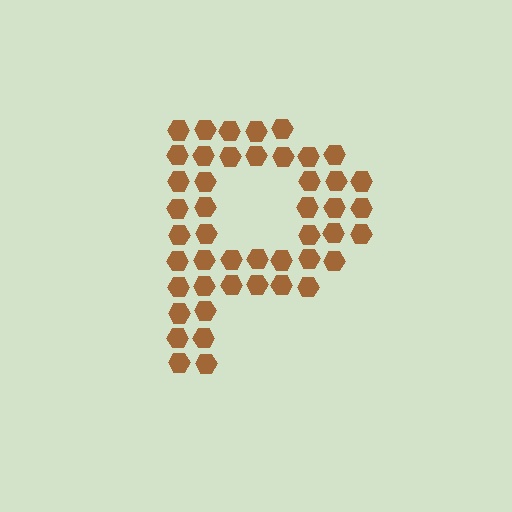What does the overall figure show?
The overall figure shows the letter P.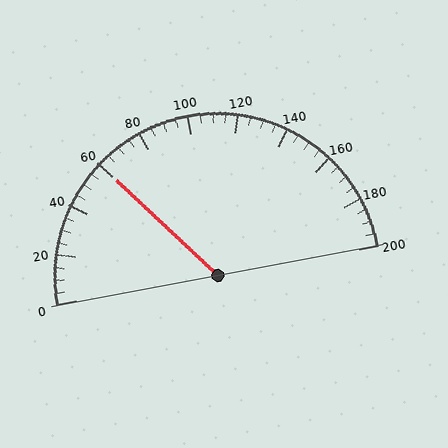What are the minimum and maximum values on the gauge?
The gauge ranges from 0 to 200.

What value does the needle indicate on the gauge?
The needle indicates approximately 60.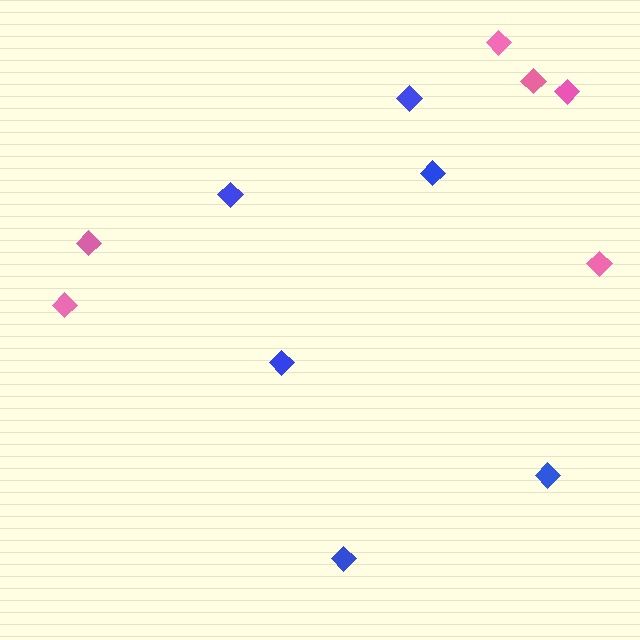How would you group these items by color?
There are 2 groups: one group of blue diamonds (6) and one group of pink diamonds (6).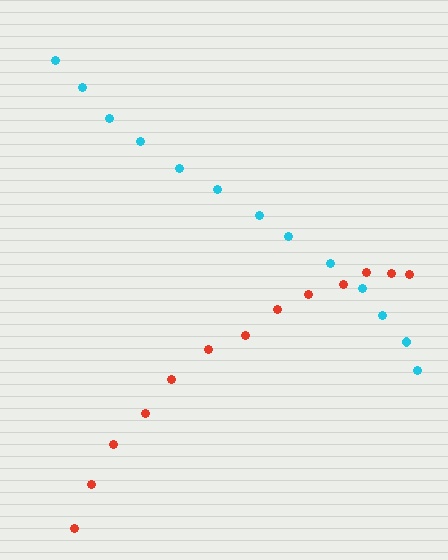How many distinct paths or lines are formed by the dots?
There are 2 distinct paths.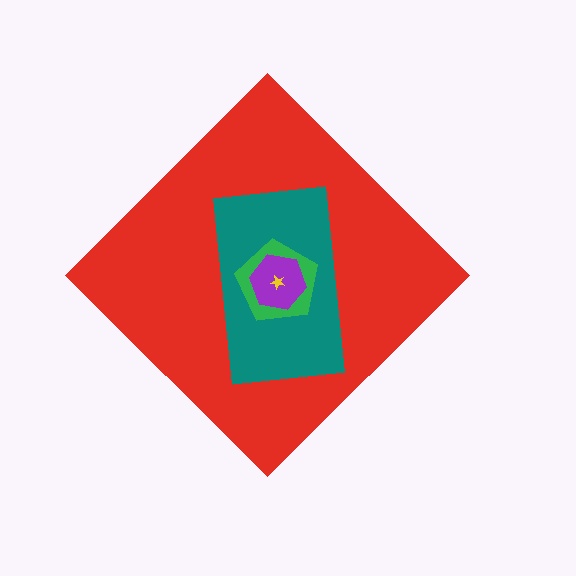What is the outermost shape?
The red diamond.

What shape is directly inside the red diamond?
The teal rectangle.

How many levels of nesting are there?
5.